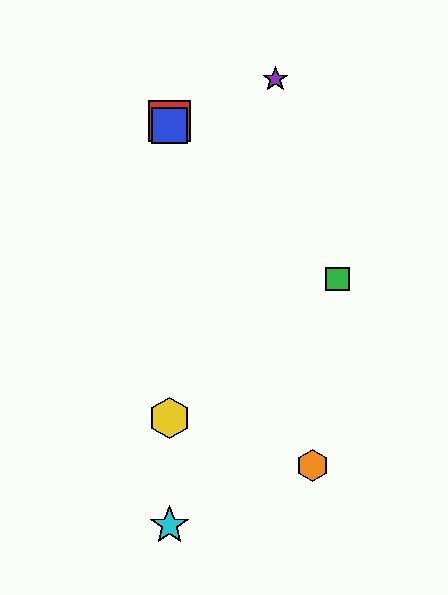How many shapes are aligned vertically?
4 shapes (the red square, the blue square, the yellow hexagon, the cyan star) are aligned vertically.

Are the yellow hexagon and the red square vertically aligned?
Yes, both are at x≈169.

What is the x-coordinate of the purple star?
The purple star is at x≈275.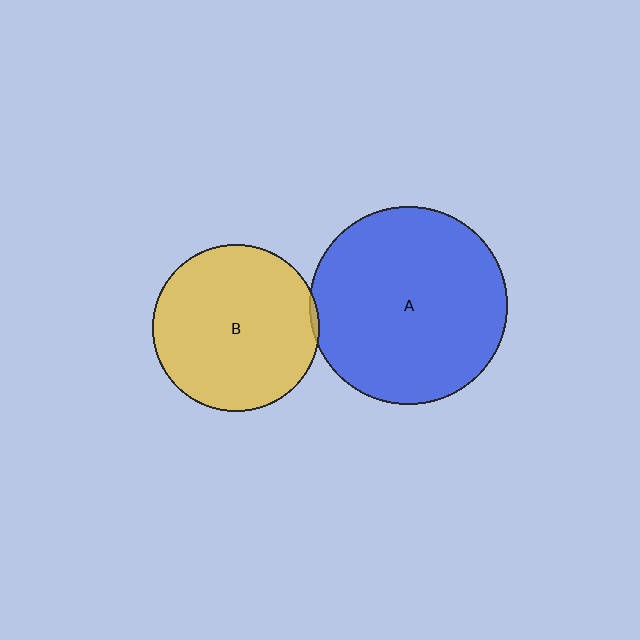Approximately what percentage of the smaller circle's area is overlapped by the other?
Approximately 5%.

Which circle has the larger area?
Circle A (blue).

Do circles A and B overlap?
Yes.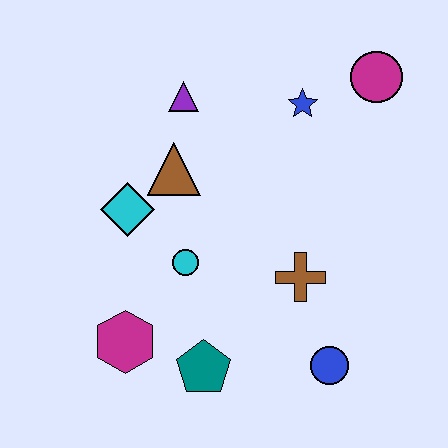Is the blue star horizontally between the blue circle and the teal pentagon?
Yes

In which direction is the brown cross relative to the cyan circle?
The brown cross is to the right of the cyan circle.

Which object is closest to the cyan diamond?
The brown triangle is closest to the cyan diamond.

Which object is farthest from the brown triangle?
The blue circle is farthest from the brown triangle.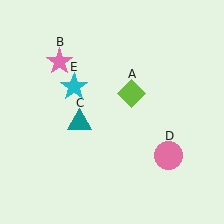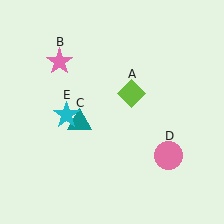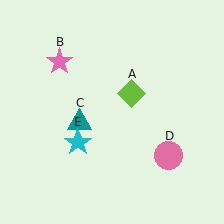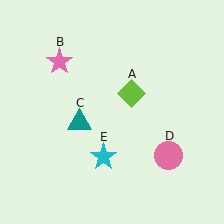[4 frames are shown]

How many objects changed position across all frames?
1 object changed position: cyan star (object E).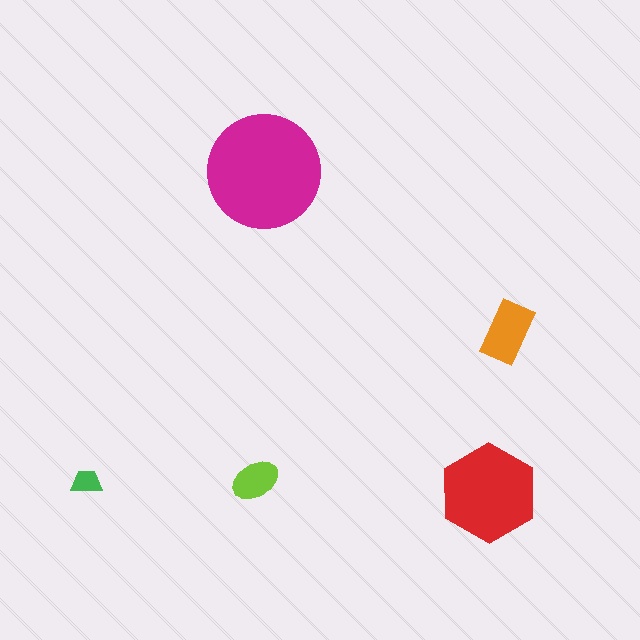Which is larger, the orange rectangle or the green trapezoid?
The orange rectangle.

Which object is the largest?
The magenta circle.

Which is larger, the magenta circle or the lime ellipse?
The magenta circle.